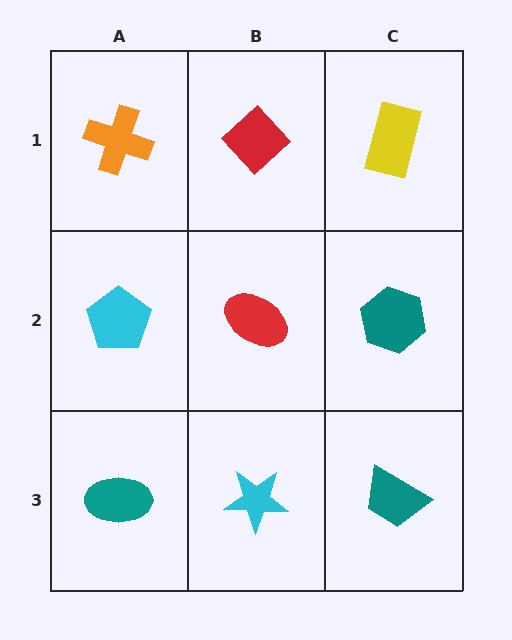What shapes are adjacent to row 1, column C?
A teal hexagon (row 2, column C), a red diamond (row 1, column B).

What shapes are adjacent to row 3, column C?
A teal hexagon (row 2, column C), a cyan star (row 3, column B).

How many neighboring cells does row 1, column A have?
2.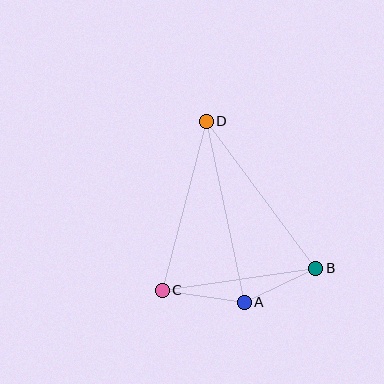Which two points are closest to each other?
Points A and B are closest to each other.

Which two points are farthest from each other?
Points A and D are farthest from each other.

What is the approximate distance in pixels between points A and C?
The distance between A and C is approximately 83 pixels.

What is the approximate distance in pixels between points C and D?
The distance between C and D is approximately 175 pixels.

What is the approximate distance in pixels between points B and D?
The distance between B and D is approximately 183 pixels.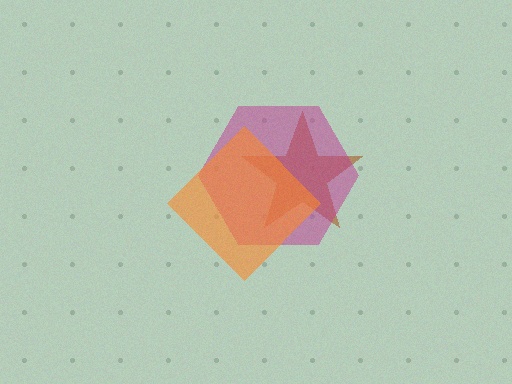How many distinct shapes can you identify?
There are 3 distinct shapes: a brown star, a magenta hexagon, an orange diamond.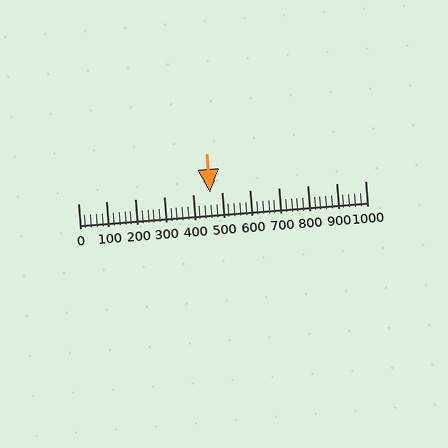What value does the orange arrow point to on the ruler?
The orange arrow points to approximately 460.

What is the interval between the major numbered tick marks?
The major tick marks are spaced 100 units apart.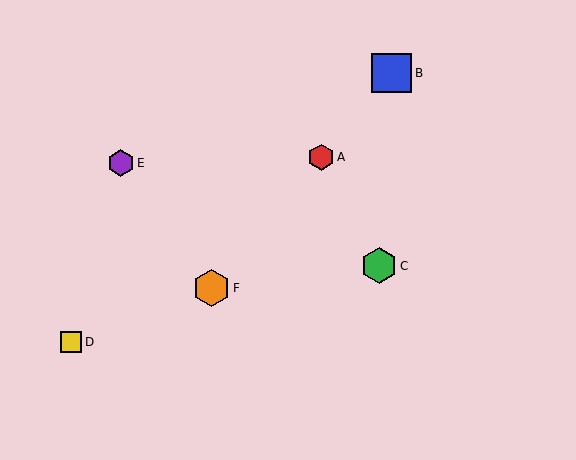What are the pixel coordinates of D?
Object D is at (71, 342).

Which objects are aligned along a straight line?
Objects A, B, F are aligned along a straight line.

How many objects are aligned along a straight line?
3 objects (A, B, F) are aligned along a straight line.